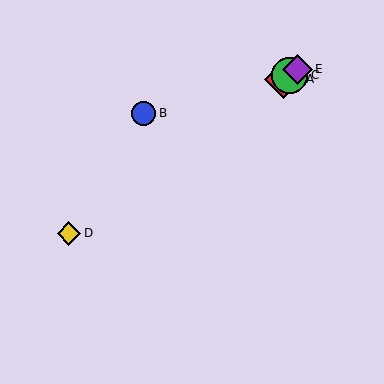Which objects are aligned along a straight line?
Objects A, C, D, E are aligned along a straight line.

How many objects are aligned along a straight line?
4 objects (A, C, D, E) are aligned along a straight line.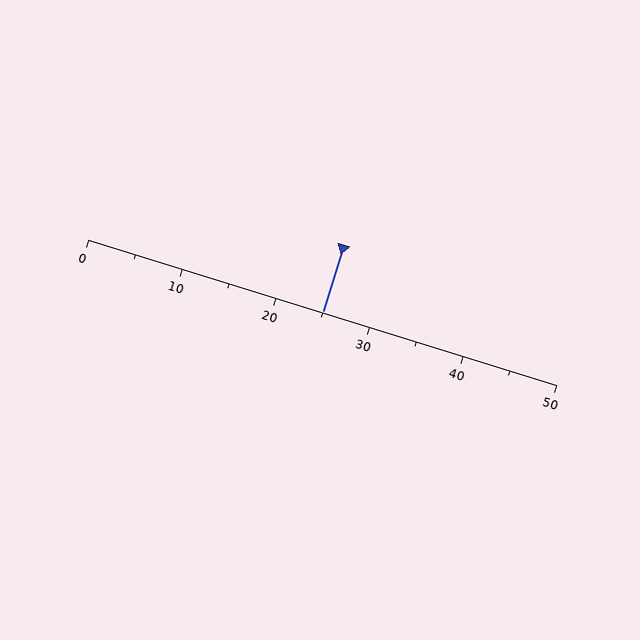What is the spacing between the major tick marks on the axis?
The major ticks are spaced 10 apart.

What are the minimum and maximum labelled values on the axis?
The axis runs from 0 to 50.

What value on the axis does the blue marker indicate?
The marker indicates approximately 25.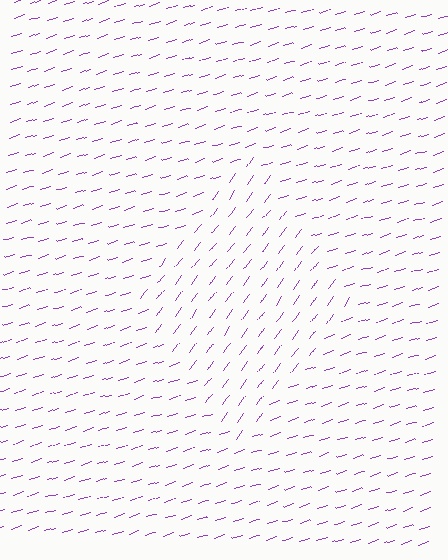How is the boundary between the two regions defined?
The boundary is defined purely by a change in line orientation (approximately 36 degrees difference). All lines are the same color and thickness.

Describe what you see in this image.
The image is filled with small purple line segments. A diamond region in the image has lines oriented differently from the surrounding lines, creating a visible texture boundary.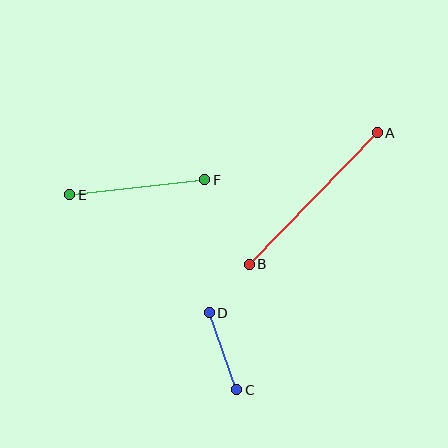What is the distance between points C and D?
The distance is approximately 82 pixels.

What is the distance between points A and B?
The distance is approximately 184 pixels.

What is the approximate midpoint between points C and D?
The midpoint is at approximately (223, 351) pixels.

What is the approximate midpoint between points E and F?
The midpoint is at approximately (137, 187) pixels.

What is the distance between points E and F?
The distance is approximately 136 pixels.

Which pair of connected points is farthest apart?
Points A and B are farthest apart.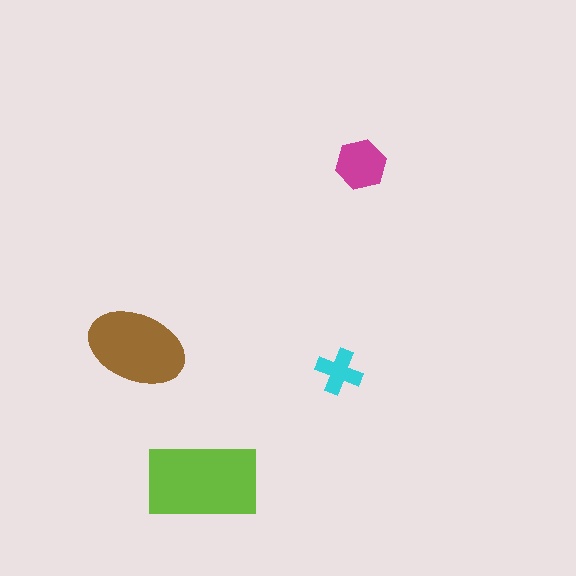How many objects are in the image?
There are 4 objects in the image.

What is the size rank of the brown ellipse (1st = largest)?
2nd.